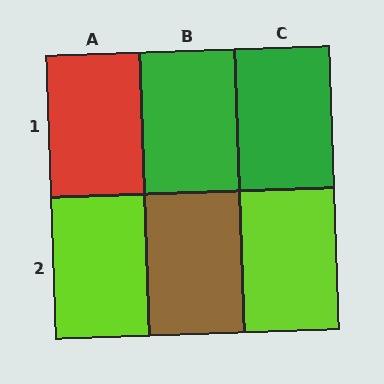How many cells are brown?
1 cell is brown.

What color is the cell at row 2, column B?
Brown.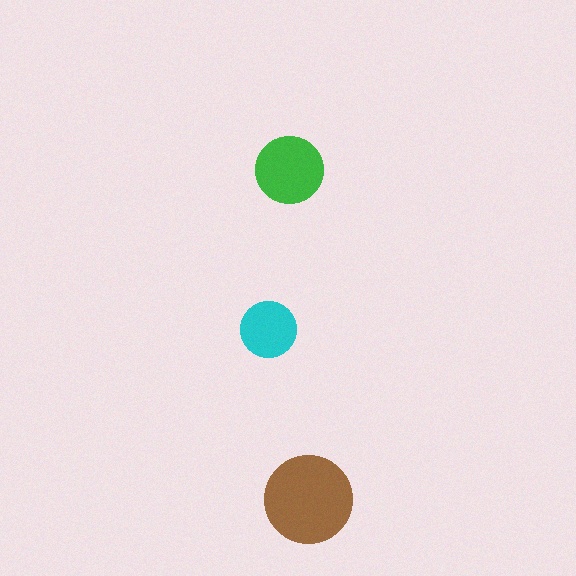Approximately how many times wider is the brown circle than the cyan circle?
About 1.5 times wider.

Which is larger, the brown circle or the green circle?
The brown one.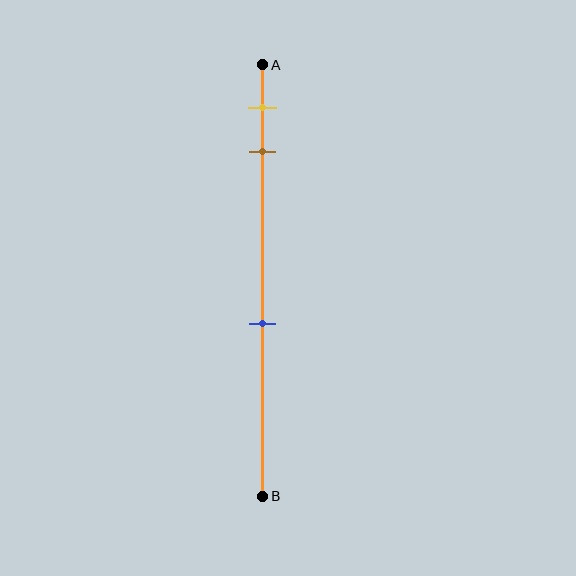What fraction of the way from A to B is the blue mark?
The blue mark is approximately 60% (0.6) of the way from A to B.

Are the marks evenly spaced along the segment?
No, the marks are not evenly spaced.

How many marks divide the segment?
There are 3 marks dividing the segment.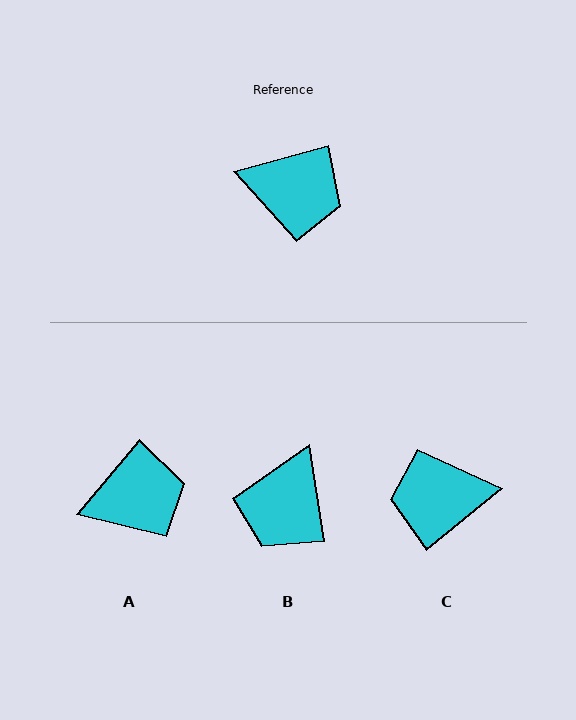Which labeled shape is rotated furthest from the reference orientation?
C, about 156 degrees away.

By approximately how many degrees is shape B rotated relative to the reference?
Approximately 97 degrees clockwise.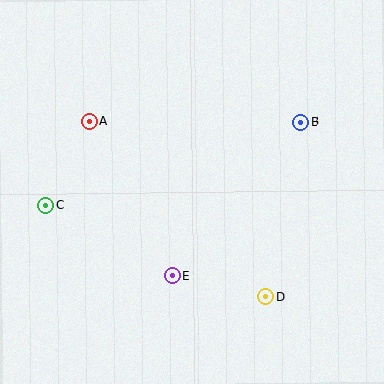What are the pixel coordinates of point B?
Point B is at (301, 122).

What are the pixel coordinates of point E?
Point E is at (172, 276).